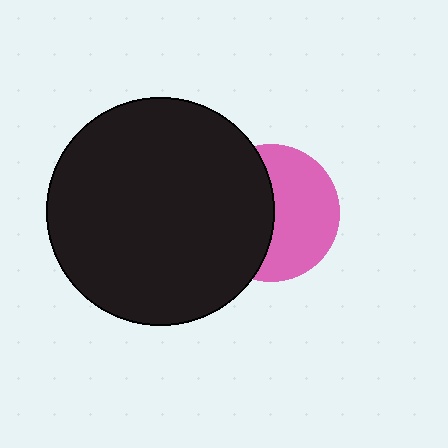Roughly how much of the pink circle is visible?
About half of it is visible (roughly 53%).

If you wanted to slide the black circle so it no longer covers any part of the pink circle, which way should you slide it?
Slide it left — that is the most direct way to separate the two shapes.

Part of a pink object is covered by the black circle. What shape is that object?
It is a circle.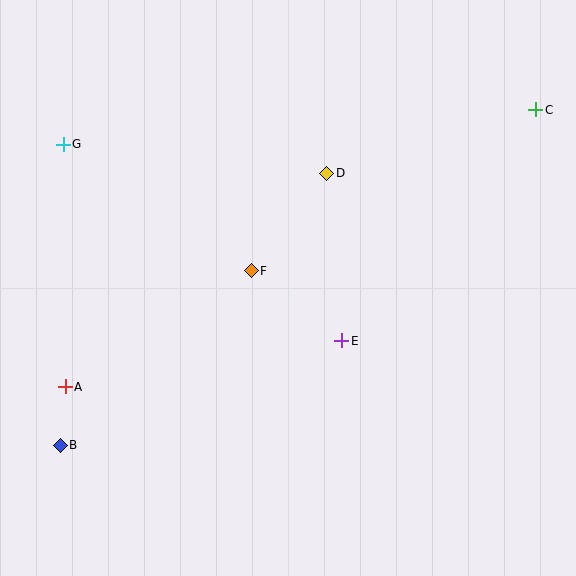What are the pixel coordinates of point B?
Point B is at (60, 445).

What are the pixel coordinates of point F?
Point F is at (251, 271).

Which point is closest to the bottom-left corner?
Point B is closest to the bottom-left corner.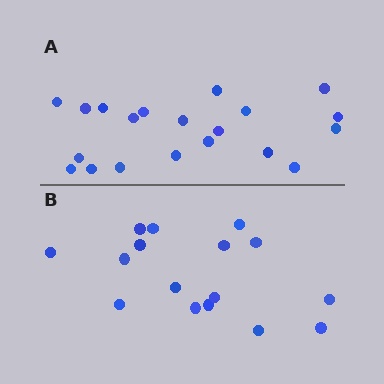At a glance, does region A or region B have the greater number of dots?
Region A (the top region) has more dots.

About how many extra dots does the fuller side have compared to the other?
Region A has about 4 more dots than region B.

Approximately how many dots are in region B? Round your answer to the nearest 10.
About 20 dots. (The exact count is 16, which rounds to 20.)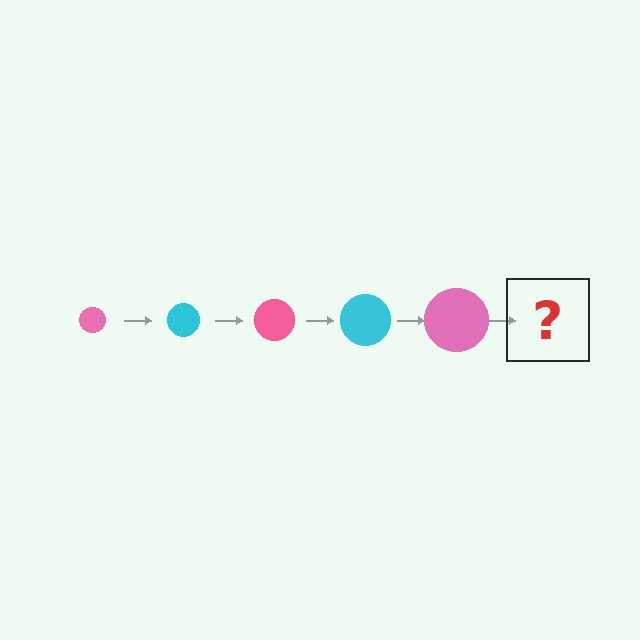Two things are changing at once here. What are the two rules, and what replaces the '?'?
The two rules are that the circle grows larger each step and the color cycles through pink and cyan. The '?' should be a cyan circle, larger than the previous one.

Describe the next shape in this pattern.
It should be a cyan circle, larger than the previous one.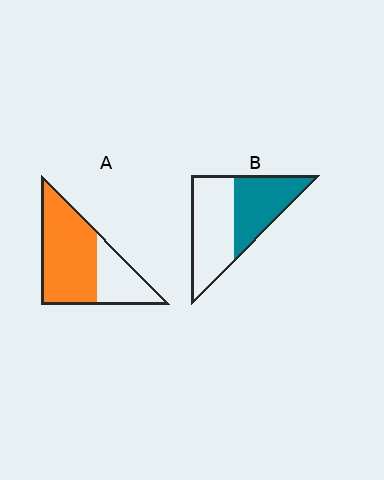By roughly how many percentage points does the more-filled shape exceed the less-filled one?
By roughly 25 percentage points (A over B).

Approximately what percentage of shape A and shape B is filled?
A is approximately 70% and B is approximately 45%.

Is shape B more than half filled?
No.